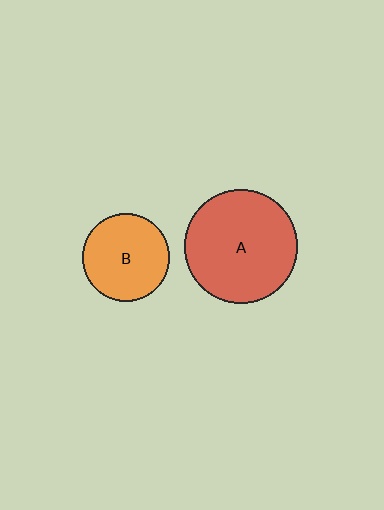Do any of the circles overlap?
No, none of the circles overlap.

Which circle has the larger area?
Circle A (red).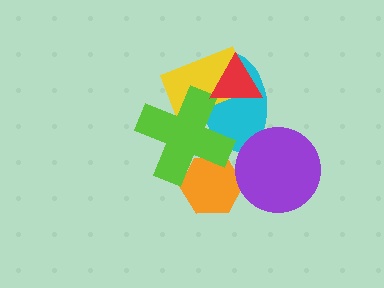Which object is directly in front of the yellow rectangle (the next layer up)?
The lime cross is directly in front of the yellow rectangle.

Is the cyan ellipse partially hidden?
Yes, it is partially covered by another shape.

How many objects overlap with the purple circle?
1 object overlaps with the purple circle.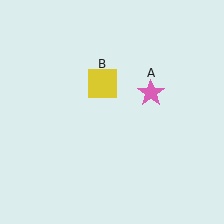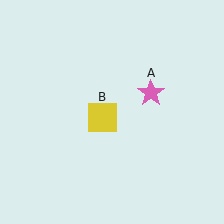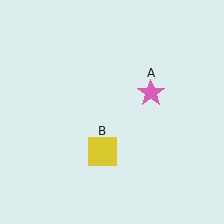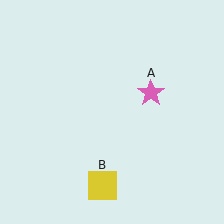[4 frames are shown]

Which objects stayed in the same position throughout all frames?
Pink star (object A) remained stationary.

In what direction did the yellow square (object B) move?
The yellow square (object B) moved down.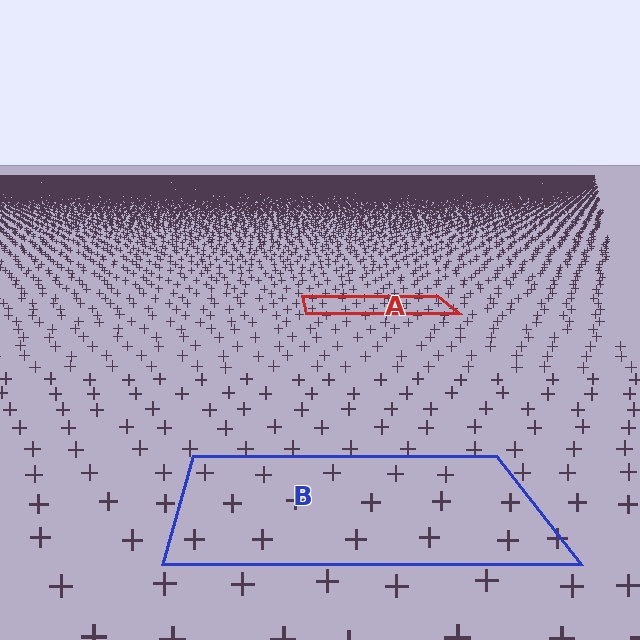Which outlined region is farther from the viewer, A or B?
Region A is farther from the viewer — the texture elements inside it appear smaller and more densely packed.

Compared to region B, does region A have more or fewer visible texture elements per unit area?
Region A has more texture elements per unit area — they are packed more densely because it is farther away.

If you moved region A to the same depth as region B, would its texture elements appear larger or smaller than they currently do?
They would appear larger. At a closer depth, the same texture elements are projected at a bigger on-screen size.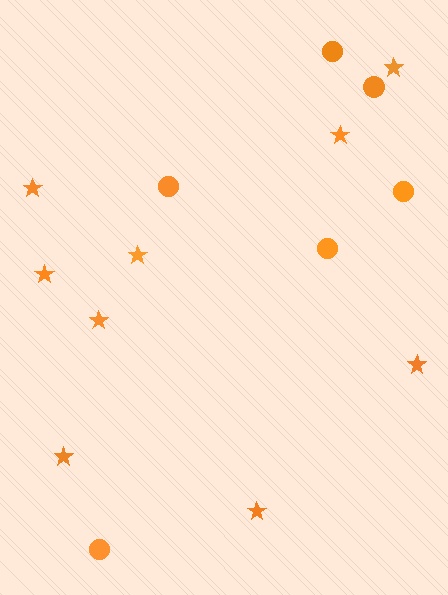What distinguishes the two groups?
There are 2 groups: one group of circles (6) and one group of stars (9).